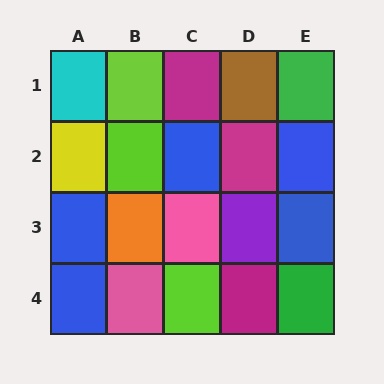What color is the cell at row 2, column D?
Magenta.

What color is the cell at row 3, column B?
Orange.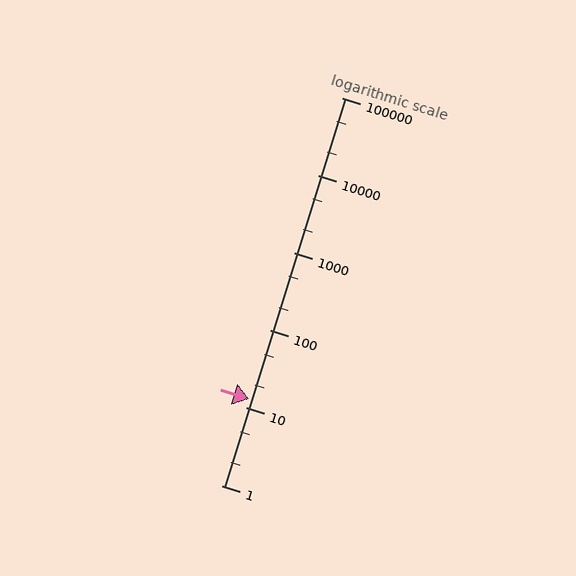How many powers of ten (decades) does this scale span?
The scale spans 5 decades, from 1 to 100000.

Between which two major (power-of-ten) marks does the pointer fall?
The pointer is between 10 and 100.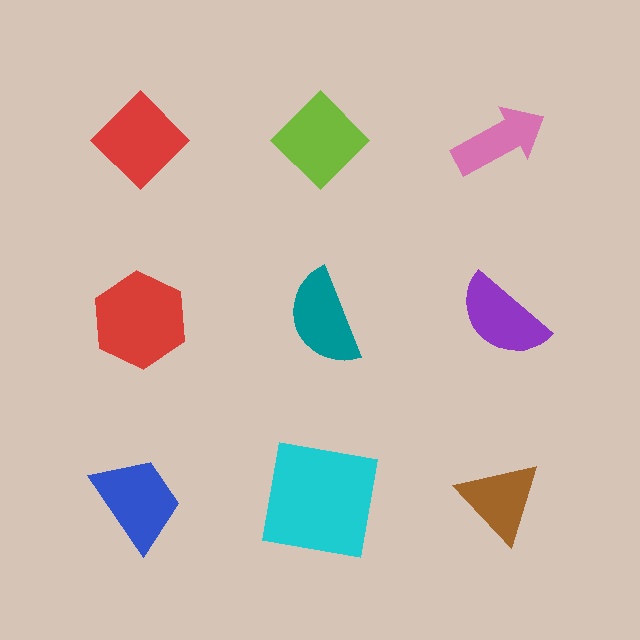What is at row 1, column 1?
A red diamond.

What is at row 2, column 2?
A teal semicircle.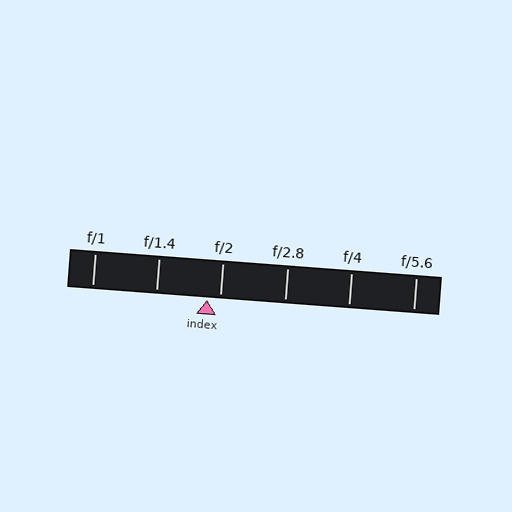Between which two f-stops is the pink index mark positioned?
The index mark is between f/1.4 and f/2.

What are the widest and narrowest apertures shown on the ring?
The widest aperture shown is f/1 and the narrowest is f/5.6.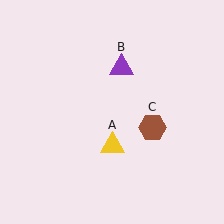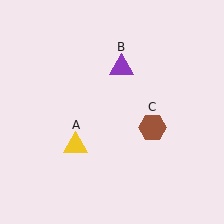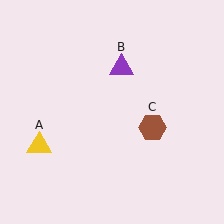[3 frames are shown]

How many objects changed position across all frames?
1 object changed position: yellow triangle (object A).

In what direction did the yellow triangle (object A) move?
The yellow triangle (object A) moved left.